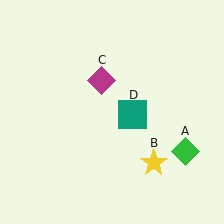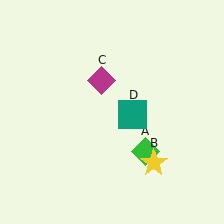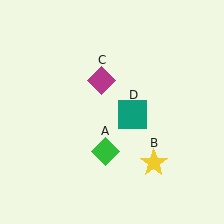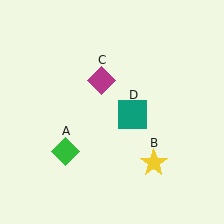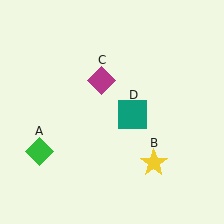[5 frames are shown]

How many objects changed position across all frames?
1 object changed position: green diamond (object A).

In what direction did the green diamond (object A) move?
The green diamond (object A) moved left.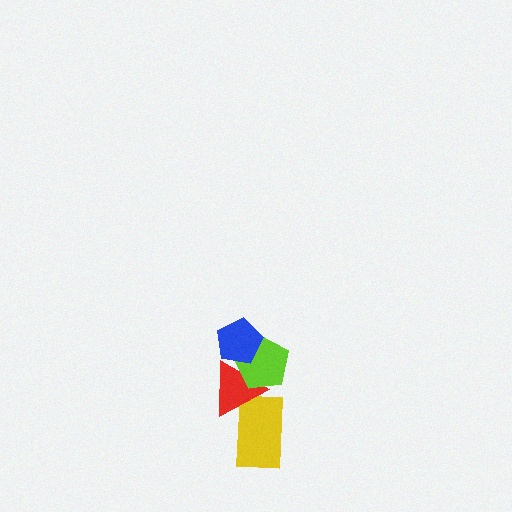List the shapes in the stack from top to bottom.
From top to bottom: the blue pentagon, the lime pentagon, the red triangle, the yellow rectangle.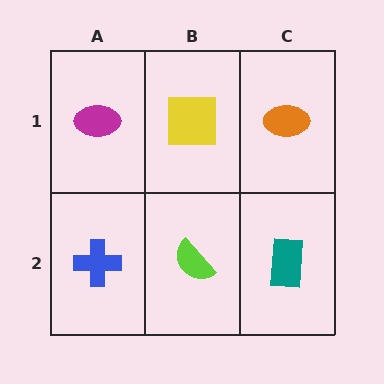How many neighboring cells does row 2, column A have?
2.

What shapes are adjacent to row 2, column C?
An orange ellipse (row 1, column C), a lime semicircle (row 2, column B).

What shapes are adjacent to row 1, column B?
A lime semicircle (row 2, column B), a magenta ellipse (row 1, column A), an orange ellipse (row 1, column C).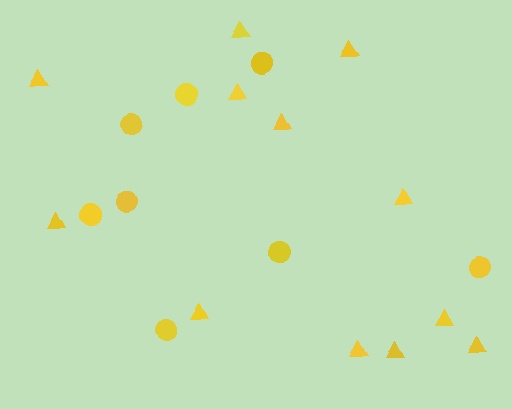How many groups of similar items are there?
There are 2 groups: one group of triangles (12) and one group of circles (8).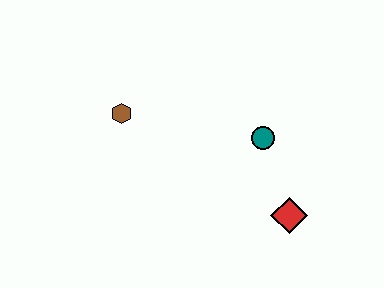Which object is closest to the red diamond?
The teal circle is closest to the red diamond.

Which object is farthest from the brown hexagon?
The red diamond is farthest from the brown hexagon.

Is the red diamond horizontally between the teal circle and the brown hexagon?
No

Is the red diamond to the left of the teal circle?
No